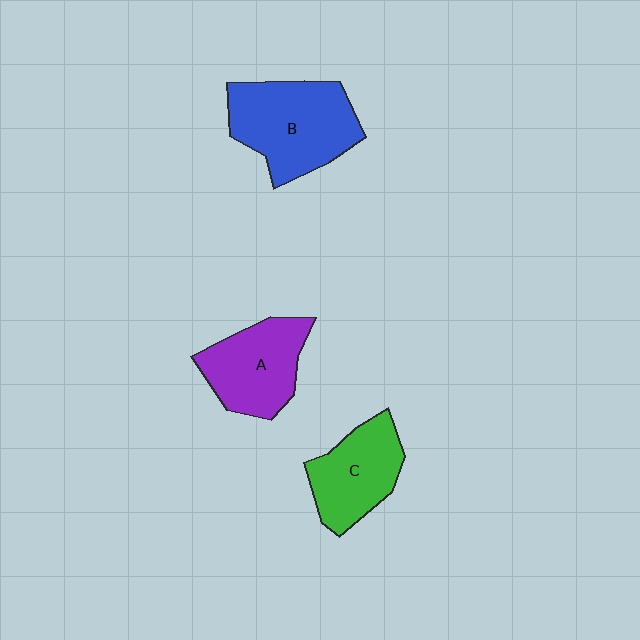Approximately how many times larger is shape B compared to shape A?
Approximately 1.3 times.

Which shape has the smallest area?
Shape C (green).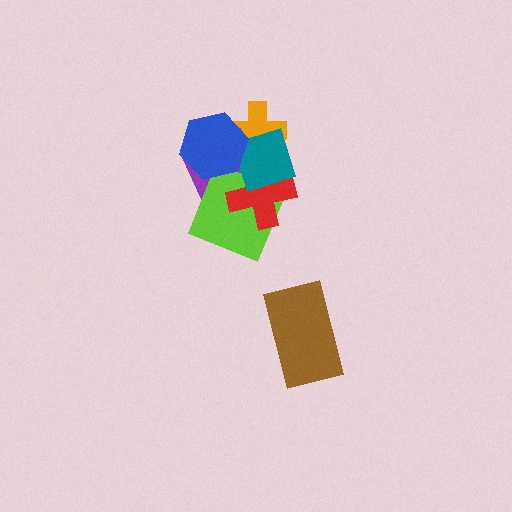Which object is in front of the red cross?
The teal square is in front of the red cross.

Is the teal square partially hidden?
Yes, it is partially covered by another shape.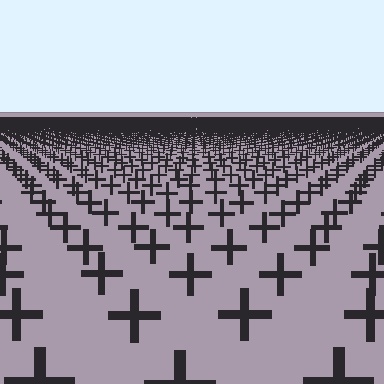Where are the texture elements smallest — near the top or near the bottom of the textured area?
Near the top.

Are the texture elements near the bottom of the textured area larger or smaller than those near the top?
Larger. Near the bottom, elements are closer to the viewer and appear at a bigger on-screen size.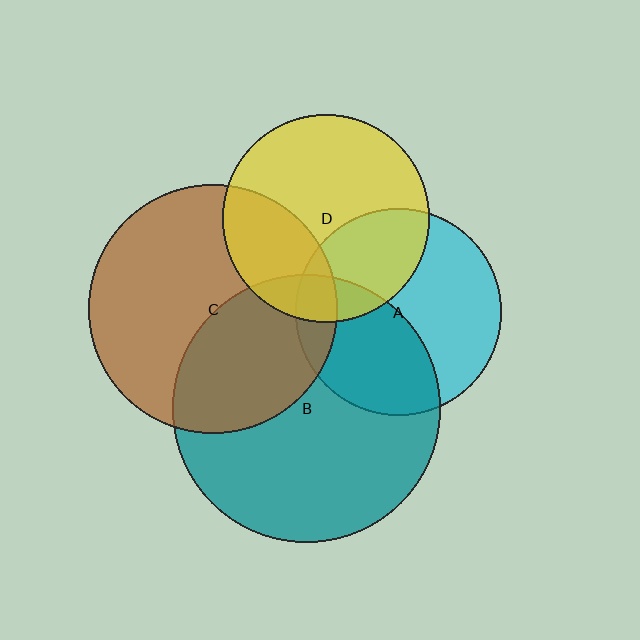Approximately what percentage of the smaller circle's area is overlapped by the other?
Approximately 40%.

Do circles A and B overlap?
Yes.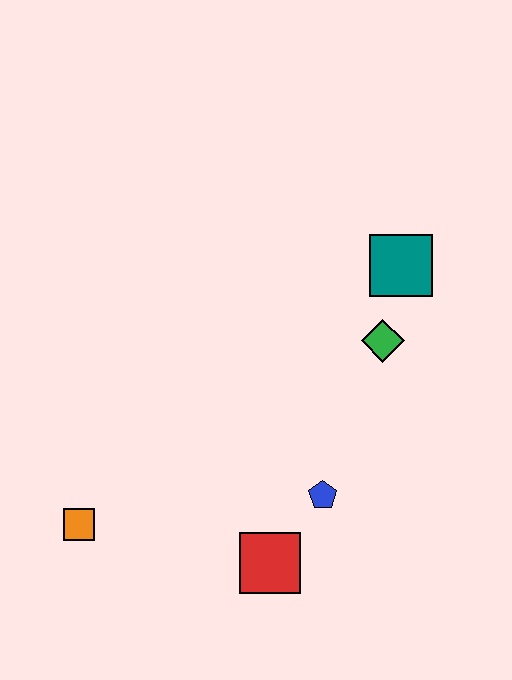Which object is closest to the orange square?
The red square is closest to the orange square.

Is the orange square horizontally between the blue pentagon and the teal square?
No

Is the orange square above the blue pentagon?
No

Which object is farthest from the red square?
The teal square is farthest from the red square.